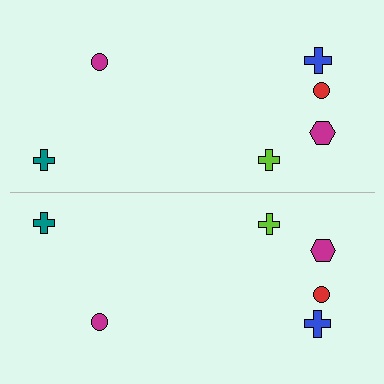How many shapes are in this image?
There are 12 shapes in this image.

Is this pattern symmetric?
Yes, this pattern has bilateral (reflection) symmetry.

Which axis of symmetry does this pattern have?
The pattern has a horizontal axis of symmetry running through the center of the image.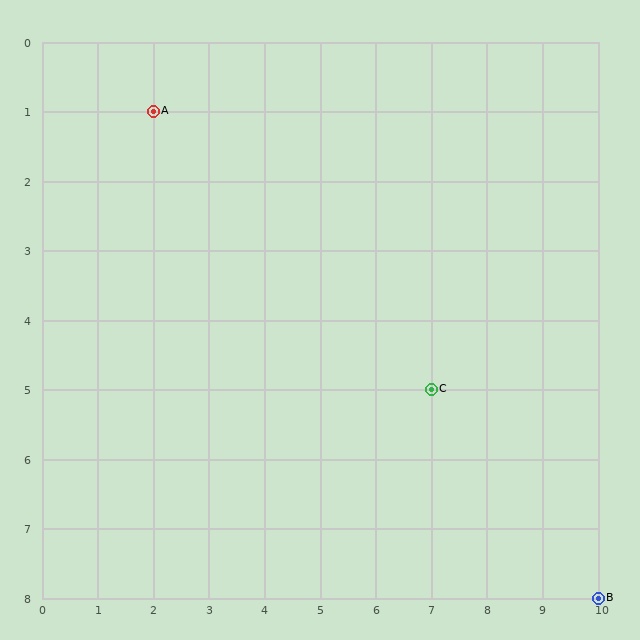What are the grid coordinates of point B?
Point B is at grid coordinates (10, 8).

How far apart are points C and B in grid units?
Points C and B are 3 columns and 3 rows apart (about 4.2 grid units diagonally).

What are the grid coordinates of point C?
Point C is at grid coordinates (7, 5).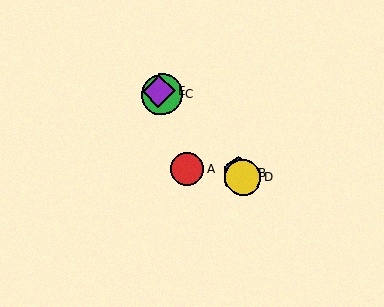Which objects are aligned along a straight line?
Objects B, C, D, E are aligned along a straight line.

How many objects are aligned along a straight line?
4 objects (B, C, D, E) are aligned along a straight line.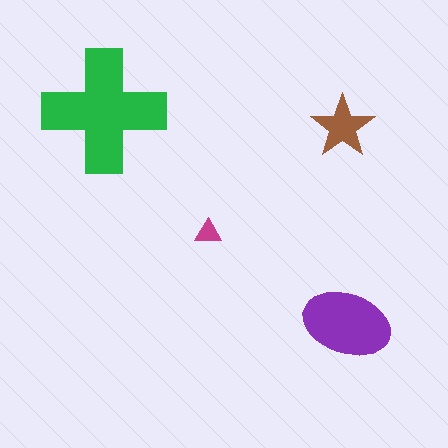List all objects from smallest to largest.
The magenta triangle, the brown star, the purple ellipse, the green cross.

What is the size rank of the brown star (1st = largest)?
3rd.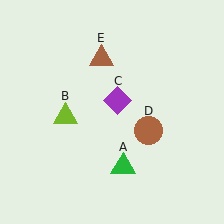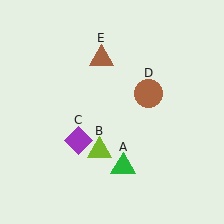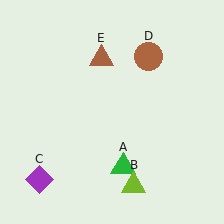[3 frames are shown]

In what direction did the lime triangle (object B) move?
The lime triangle (object B) moved down and to the right.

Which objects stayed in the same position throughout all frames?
Green triangle (object A) and brown triangle (object E) remained stationary.